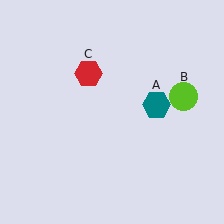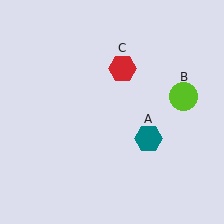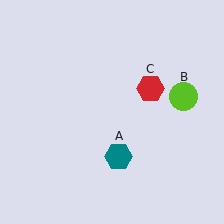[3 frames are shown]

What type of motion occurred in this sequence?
The teal hexagon (object A), red hexagon (object C) rotated clockwise around the center of the scene.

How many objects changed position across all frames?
2 objects changed position: teal hexagon (object A), red hexagon (object C).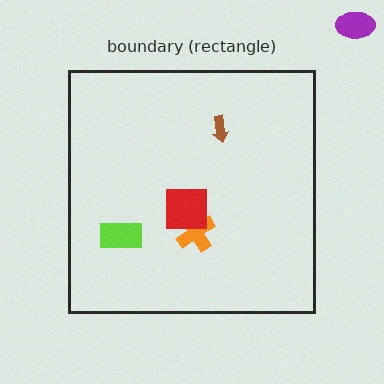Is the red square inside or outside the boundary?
Inside.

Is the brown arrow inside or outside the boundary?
Inside.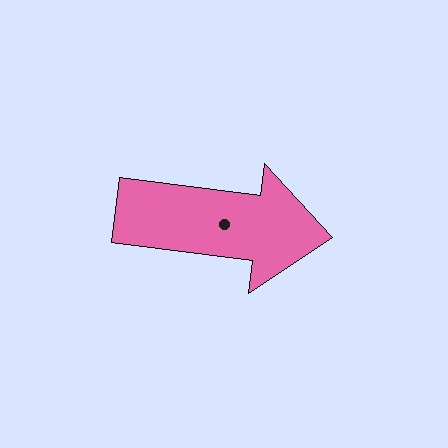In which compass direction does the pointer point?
East.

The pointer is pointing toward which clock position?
Roughly 3 o'clock.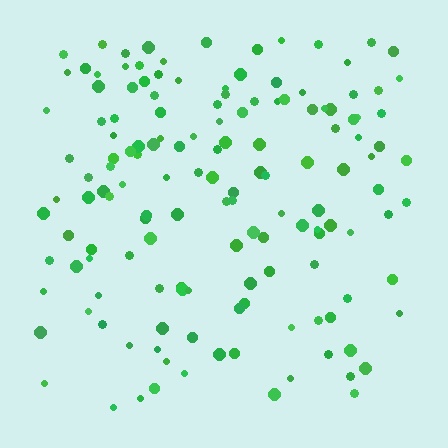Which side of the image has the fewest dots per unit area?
The bottom.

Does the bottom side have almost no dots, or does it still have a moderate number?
Still a moderate number, just noticeably fewer than the top.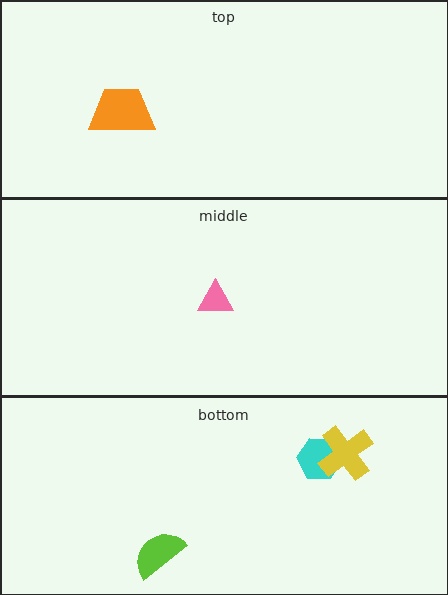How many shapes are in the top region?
1.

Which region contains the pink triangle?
The middle region.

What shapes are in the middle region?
The pink triangle.